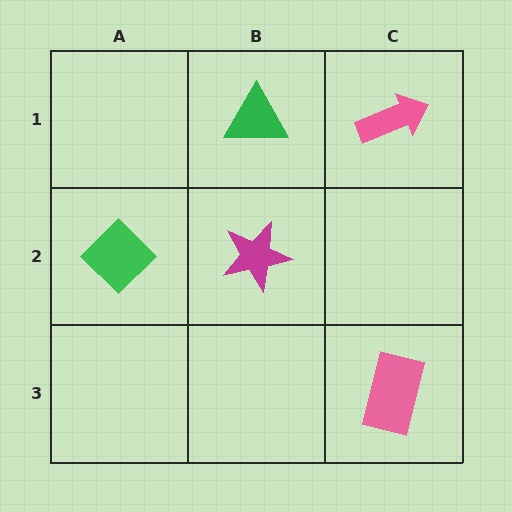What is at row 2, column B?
A magenta star.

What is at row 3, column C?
A pink rectangle.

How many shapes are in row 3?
1 shape.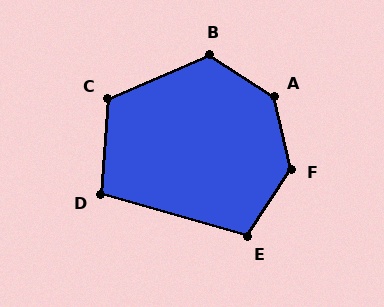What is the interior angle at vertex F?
Approximately 135 degrees (obtuse).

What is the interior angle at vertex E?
Approximately 107 degrees (obtuse).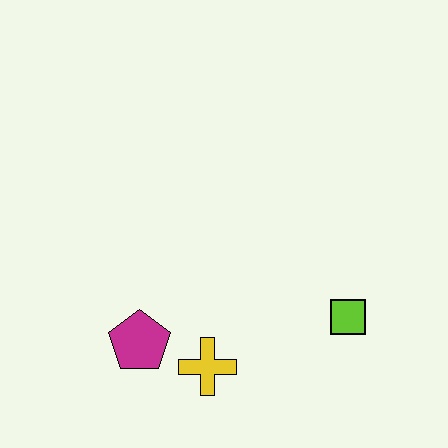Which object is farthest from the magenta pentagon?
The lime square is farthest from the magenta pentagon.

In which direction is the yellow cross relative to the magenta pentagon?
The yellow cross is to the right of the magenta pentagon.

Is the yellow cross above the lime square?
No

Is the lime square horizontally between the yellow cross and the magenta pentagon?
No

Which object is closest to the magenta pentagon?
The yellow cross is closest to the magenta pentagon.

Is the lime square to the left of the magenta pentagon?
No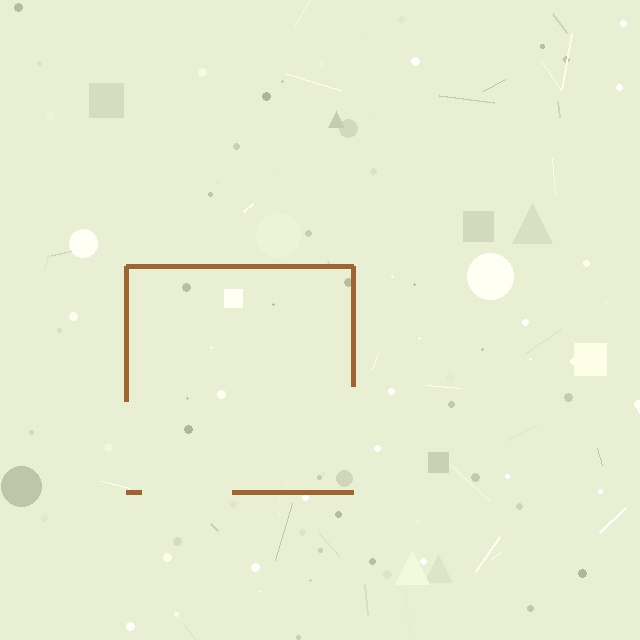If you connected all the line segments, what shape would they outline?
They would outline a square.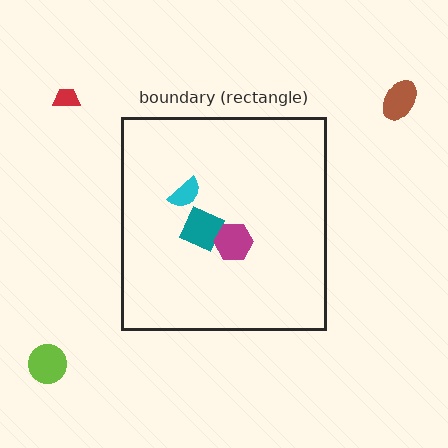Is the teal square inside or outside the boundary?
Inside.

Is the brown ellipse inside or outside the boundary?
Outside.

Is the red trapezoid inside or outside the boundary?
Outside.